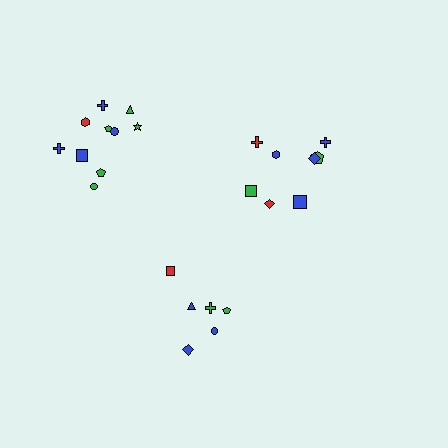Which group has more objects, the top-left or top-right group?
The top-left group.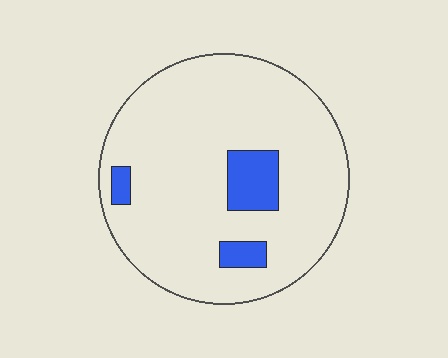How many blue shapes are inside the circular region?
3.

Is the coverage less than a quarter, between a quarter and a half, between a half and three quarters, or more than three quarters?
Less than a quarter.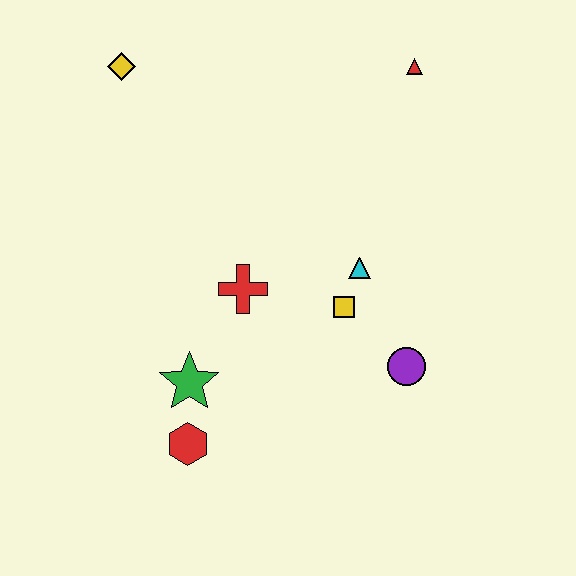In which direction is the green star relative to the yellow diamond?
The green star is below the yellow diamond.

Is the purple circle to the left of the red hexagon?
No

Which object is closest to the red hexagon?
The green star is closest to the red hexagon.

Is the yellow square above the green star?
Yes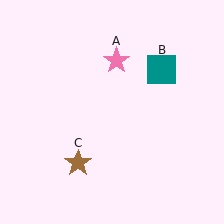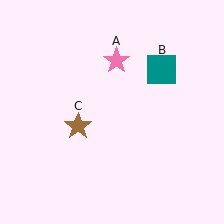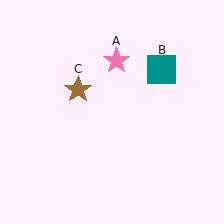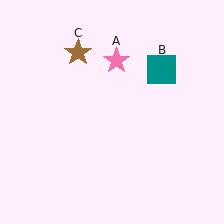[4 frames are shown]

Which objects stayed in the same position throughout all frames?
Pink star (object A) and teal square (object B) remained stationary.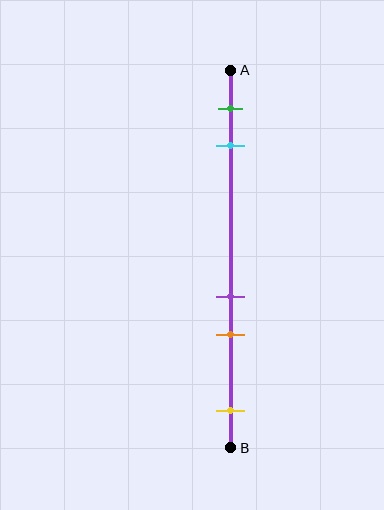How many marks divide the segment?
There are 5 marks dividing the segment.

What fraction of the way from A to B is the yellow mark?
The yellow mark is approximately 90% (0.9) of the way from A to B.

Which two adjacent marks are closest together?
The purple and orange marks are the closest adjacent pair.